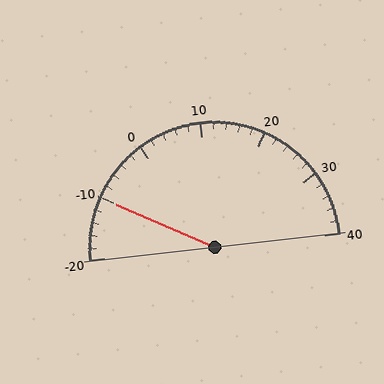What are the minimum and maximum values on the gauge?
The gauge ranges from -20 to 40.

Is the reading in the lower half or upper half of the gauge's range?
The reading is in the lower half of the range (-20 to 40).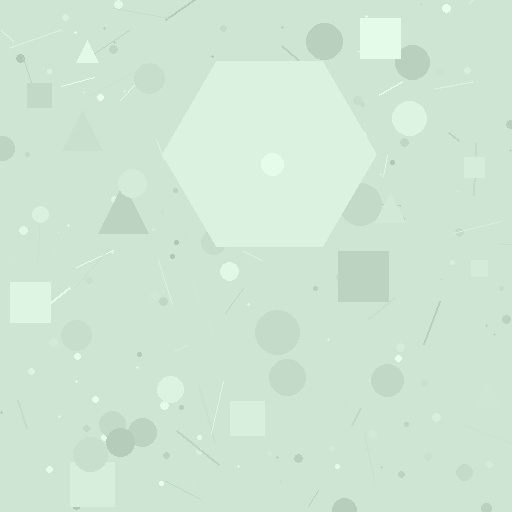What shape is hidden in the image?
A hexagon is hidden in the image.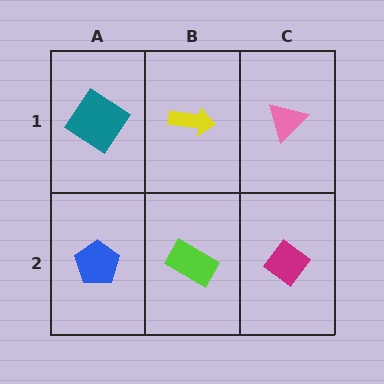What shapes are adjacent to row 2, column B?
A yellow arrow (row 1, column B), a blue pentagon (row 2, column A), a magenta diamond (row 2, column C).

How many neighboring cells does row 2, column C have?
2.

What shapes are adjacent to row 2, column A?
A teal diamond (row 1, column A), a lime rectangle (row 2, column B).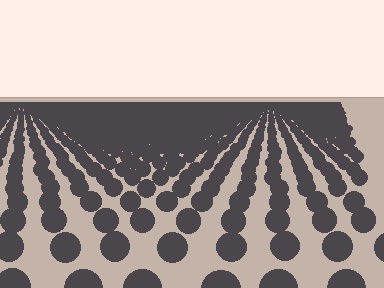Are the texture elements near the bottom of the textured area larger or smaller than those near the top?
Larger. Near the bottom, elements are closer to the viewer and appear at a bigger on-screen size.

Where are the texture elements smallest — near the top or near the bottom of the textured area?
Near the top.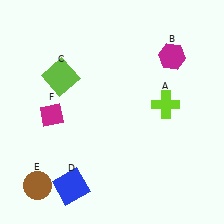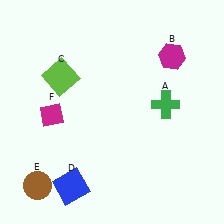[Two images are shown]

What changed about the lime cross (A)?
In Image 1, A is lime. In Image 2, it changed to green.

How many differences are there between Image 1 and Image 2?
There is 1 difference between the two images.